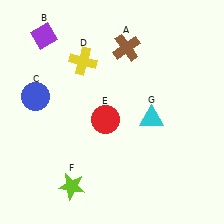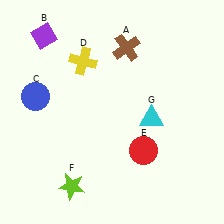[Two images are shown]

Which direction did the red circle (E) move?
The red circle (E) moved right.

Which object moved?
The red circle (E) moved right.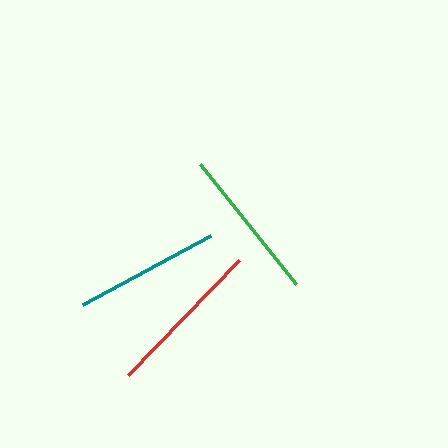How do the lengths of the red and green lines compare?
The red and green lines are approximately the same length.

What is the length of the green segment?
The green segment is approximately 154 pixels long.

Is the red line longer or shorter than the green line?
The red line is longer than the green line.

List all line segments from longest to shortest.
From longest to shortest: red, green, teal.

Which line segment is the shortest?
The teal line is the shortest at approximately 145 pixels.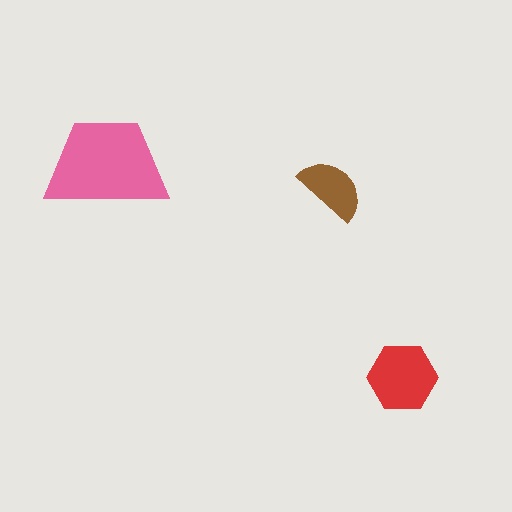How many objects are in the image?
There are 3 objects in the image.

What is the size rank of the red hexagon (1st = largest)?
2nd.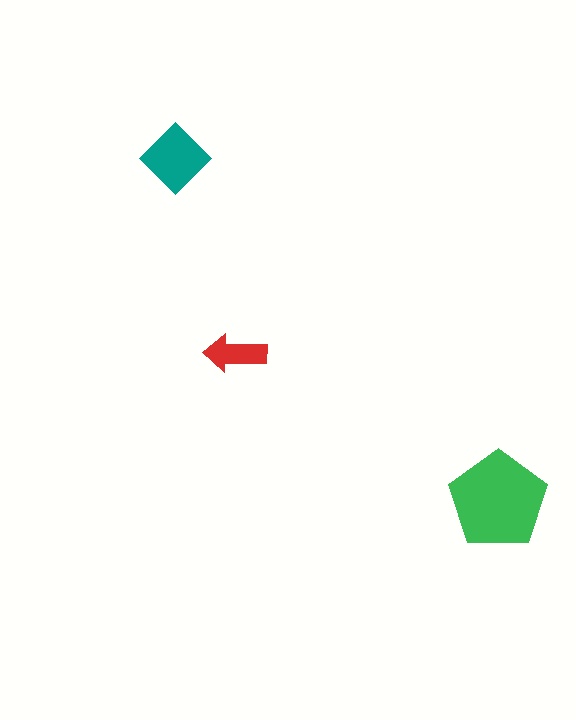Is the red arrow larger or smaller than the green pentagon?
Smaller.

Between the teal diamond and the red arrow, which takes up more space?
The teal diamond.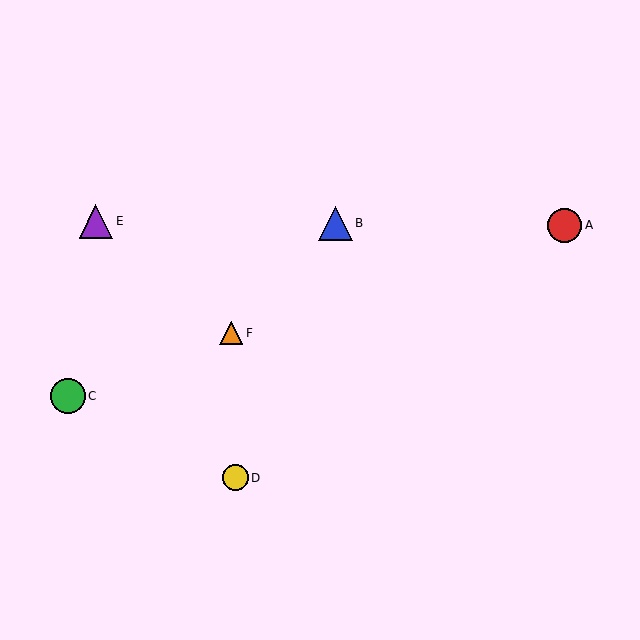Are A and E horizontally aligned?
Yes, both are at y≈225.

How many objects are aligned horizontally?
3 objects (A, B, E) are aligned horizontally.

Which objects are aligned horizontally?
Objects A, B, E are aligned horizontally.